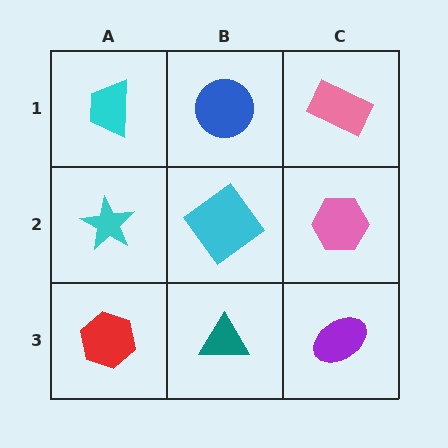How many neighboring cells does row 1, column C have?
2.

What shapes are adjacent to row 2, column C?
A pink rectangle (row 1, column C), a purple ellipse (row 3, column C), a cyan diamond (row 2, column B).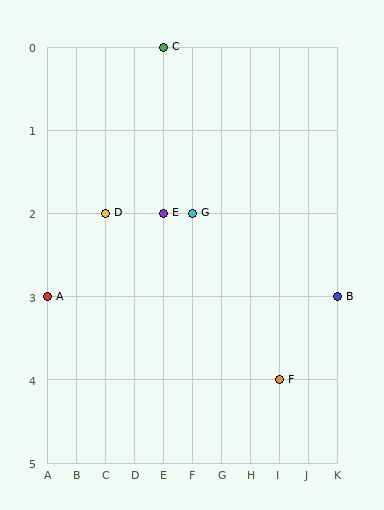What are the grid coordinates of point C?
Point C is at grid coordinates (E, 0).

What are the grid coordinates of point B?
Point B is at grid coordinates (K, 3).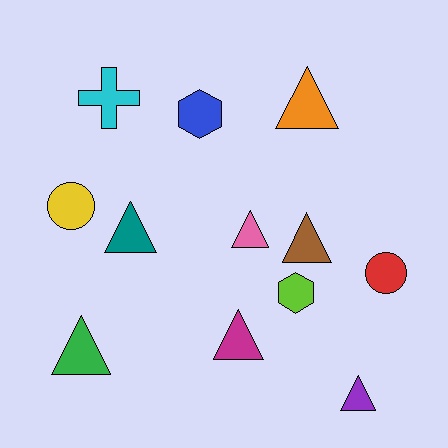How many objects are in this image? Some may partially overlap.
There are 12 objects.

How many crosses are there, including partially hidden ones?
There is 1 cross.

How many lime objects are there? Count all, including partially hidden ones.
There is 1 lime object.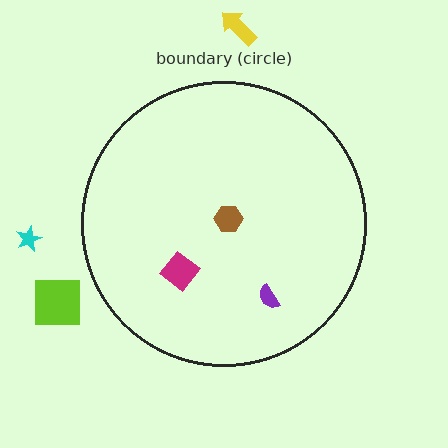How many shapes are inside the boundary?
3 inside, 3 outside.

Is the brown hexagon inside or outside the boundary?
Inside.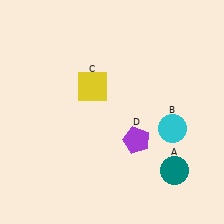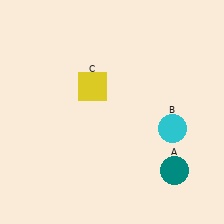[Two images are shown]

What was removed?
The purple pentagon (D) was removed in Image 2.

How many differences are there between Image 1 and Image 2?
There is 1 difference between the two images.